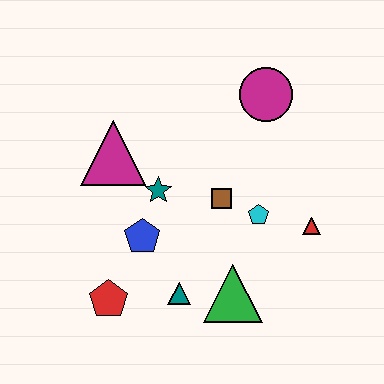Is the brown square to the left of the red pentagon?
No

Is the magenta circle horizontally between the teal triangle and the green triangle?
No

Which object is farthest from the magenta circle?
The red pentagon is farthest from the magenta circle.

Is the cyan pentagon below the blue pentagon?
No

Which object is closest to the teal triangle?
The green triangle is closest to the teal triangle.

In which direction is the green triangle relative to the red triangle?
The green triangle is to the left of the red triangle.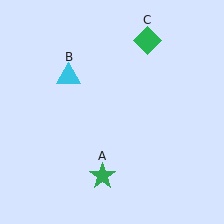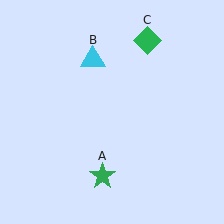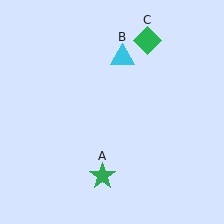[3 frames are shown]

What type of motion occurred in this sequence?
The cyan triangle (object B) rotated clockwise around the center of the scene.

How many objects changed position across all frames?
1 object changed position: cyan triangle (object B).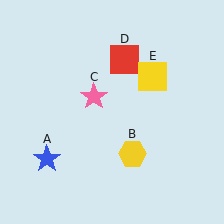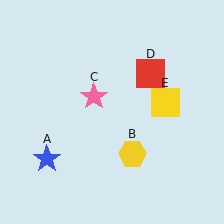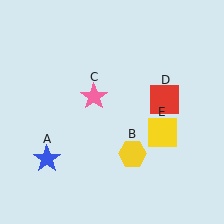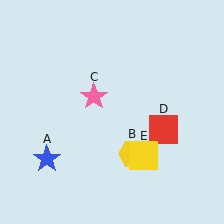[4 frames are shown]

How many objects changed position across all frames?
2 objects changed position: red square (object D), yellow square (object E).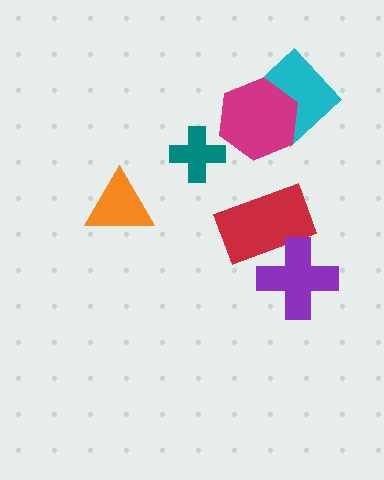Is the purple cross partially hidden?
No, no other shape covers it.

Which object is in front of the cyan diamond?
The magenta hexagon is in front of the cyan diamond.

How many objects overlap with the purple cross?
1 object overlaps with the purple cross.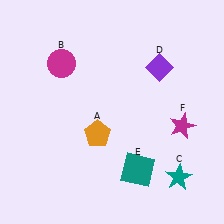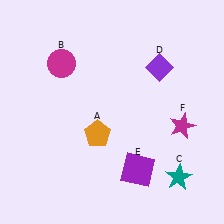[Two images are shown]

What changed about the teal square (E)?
In Image 1, E is teal. In Image 2, it changed to purple.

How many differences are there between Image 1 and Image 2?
There is 1 difference between the two images.